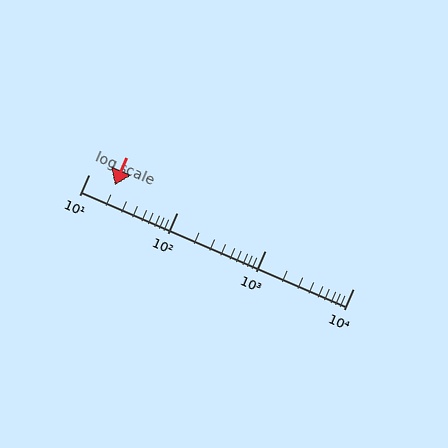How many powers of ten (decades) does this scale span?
The scale spans 3 decades, from 10 to 10000.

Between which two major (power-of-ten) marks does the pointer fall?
The pointer is between 10 and 100.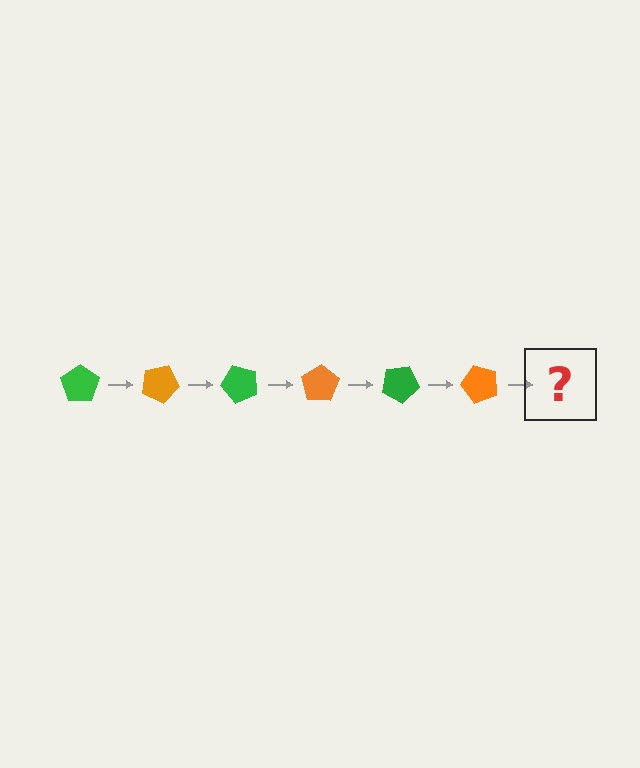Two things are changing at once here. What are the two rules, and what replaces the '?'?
The two rules are that it rotates 25 degrees each step and the color cycles through green and orange. The '?' should be a green pentagon, rotated 150 degrees from the start.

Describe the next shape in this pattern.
It should be a green pentagon, rotated 150 degrees from the start.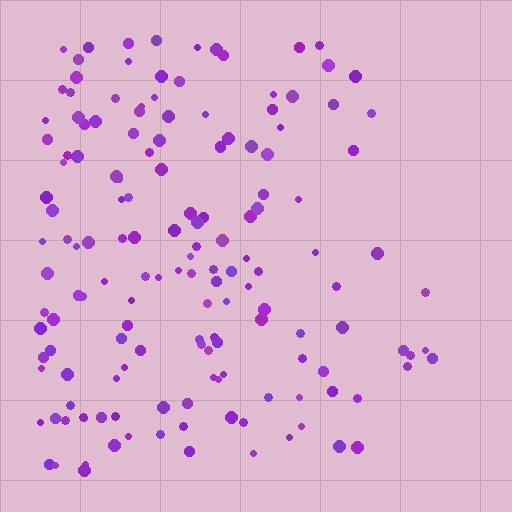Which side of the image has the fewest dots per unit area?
The right.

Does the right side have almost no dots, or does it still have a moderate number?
Still a moderate number, just noticeably fewer than the left.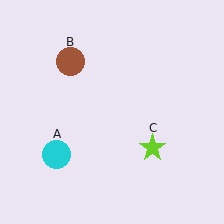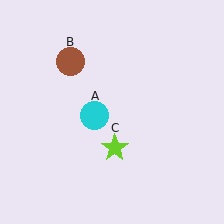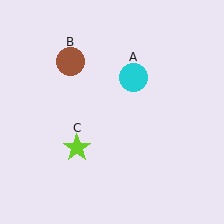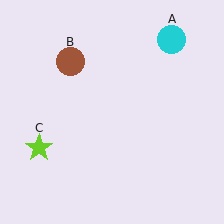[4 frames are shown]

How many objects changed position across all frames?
2 objects changed position: cyan circle (object A), lime star (object C).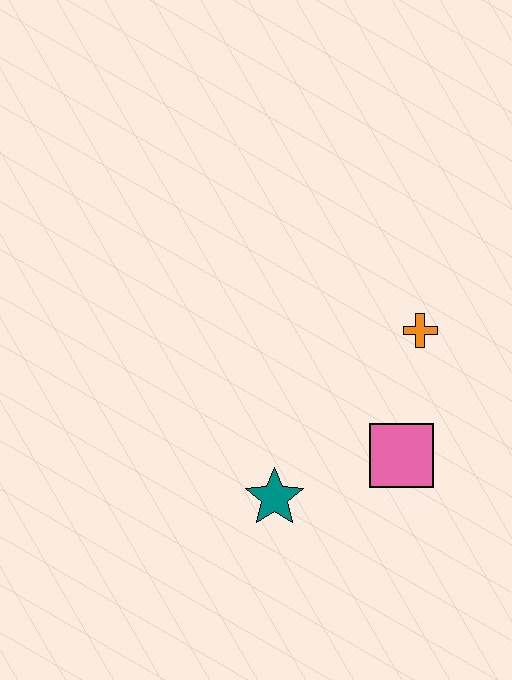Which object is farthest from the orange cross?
The teal star is farthest from the orange cross.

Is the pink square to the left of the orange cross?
Yes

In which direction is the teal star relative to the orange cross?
The teal star is below the orange cross.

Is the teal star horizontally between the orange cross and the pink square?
No